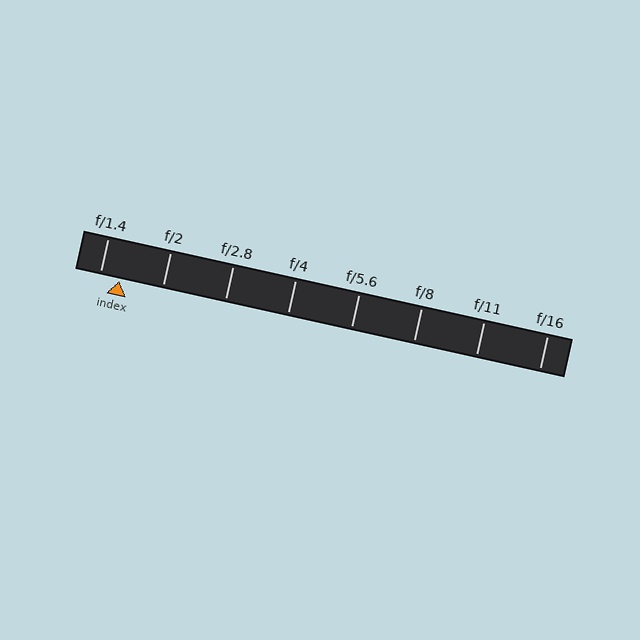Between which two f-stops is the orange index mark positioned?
The index mark is between f/1.4 and f/2.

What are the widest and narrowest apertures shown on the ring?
The widest aperture shown is f/1.4 and the narrowest is f/16.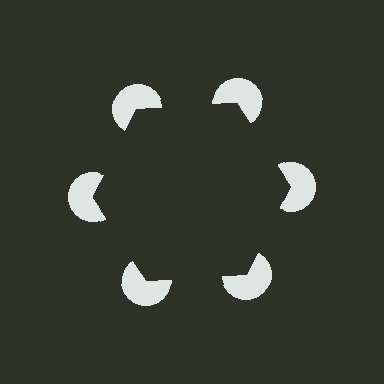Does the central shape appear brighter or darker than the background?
It typically appears slightly darker than the background, even though no actual brightness change is drawn.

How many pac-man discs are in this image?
There are 6 — one at each vertex of the illusory hexagon.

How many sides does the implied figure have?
6 sides.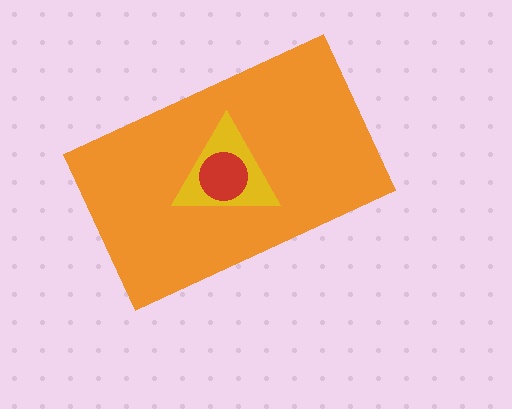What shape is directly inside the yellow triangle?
The red circle.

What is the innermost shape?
The red circle.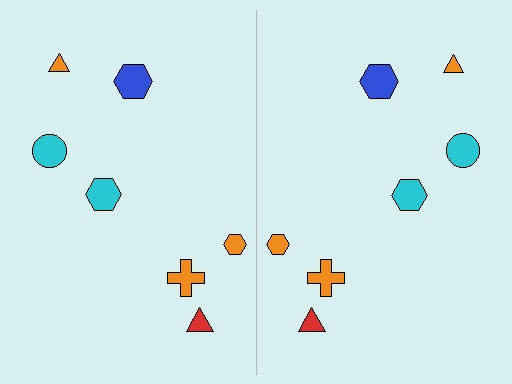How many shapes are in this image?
There are 14 shapes in this image.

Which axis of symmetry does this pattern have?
The pattern has a vertical axis of symmetry running through the center of the image.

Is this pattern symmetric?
Yes, this pattern has bilateral (reflection) symmetry.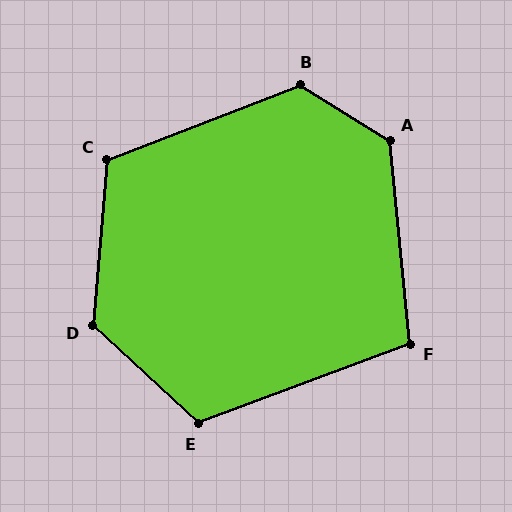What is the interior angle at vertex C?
Approximately 116 degrees (obtuse).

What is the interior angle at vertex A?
Approximately 127 degrees (obtuse).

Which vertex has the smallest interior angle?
F, at approximately 105 degrees.